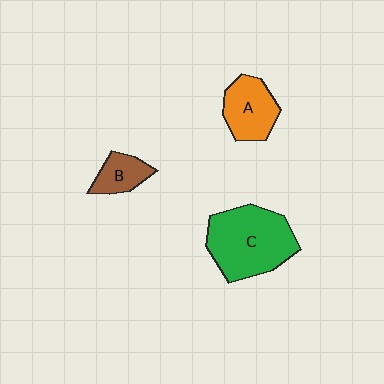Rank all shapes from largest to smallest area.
From largest to smallest: C (green), A (orange), B (brown).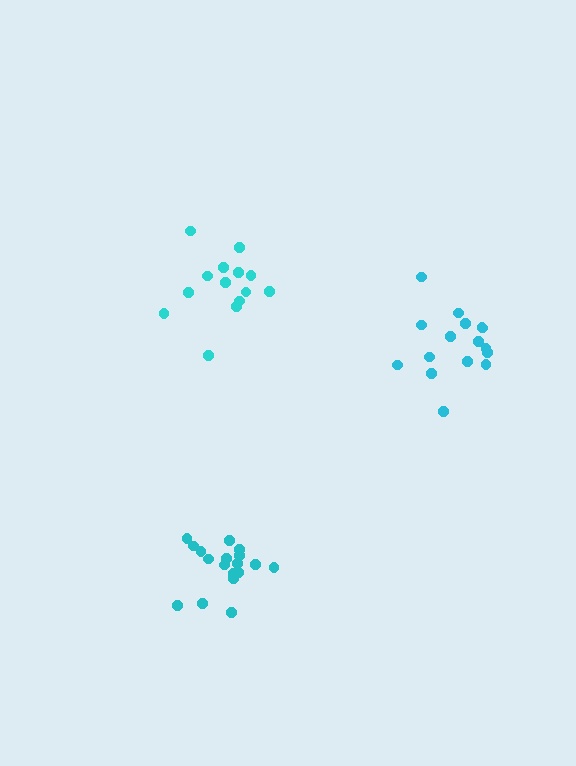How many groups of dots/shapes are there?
There are 3 groups.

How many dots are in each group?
Group 1: 14 dots, Group 2: 18 dots, Group 3: 16 dots (48 total).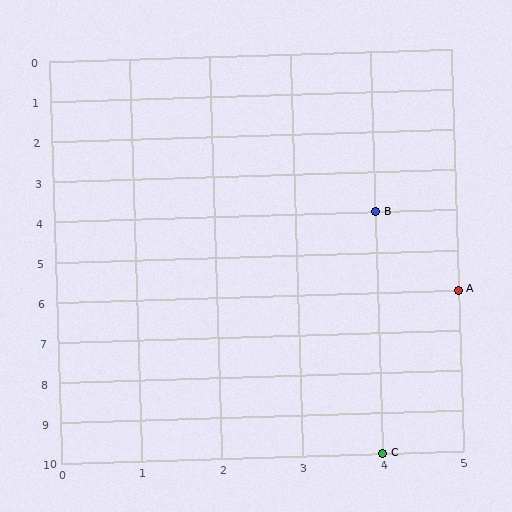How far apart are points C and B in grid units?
Points C and B are 6 rows apart.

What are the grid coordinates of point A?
Point A is at grid coordinates (5, 6).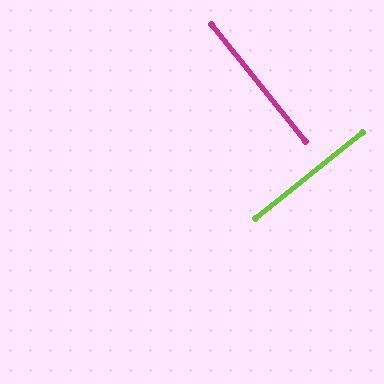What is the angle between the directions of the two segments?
Approximately 90 degrees.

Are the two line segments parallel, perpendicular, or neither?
Perpendicular — they meet at approximately 90°.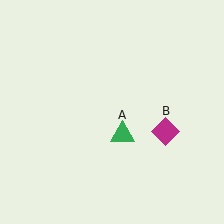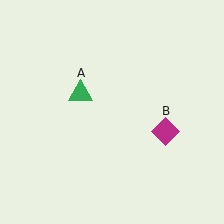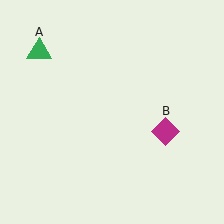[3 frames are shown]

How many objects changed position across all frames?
1 object changed position: green triangle (object A).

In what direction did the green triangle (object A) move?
The green triangle (object A) moved up and to the left.